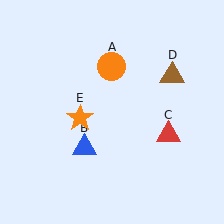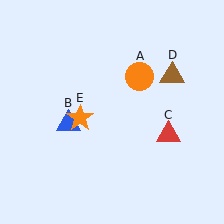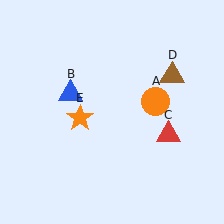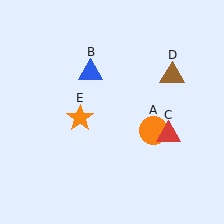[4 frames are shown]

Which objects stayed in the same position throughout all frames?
Red triangle (object C) and brown triangle (object D) and orange star (object E) remained stationary.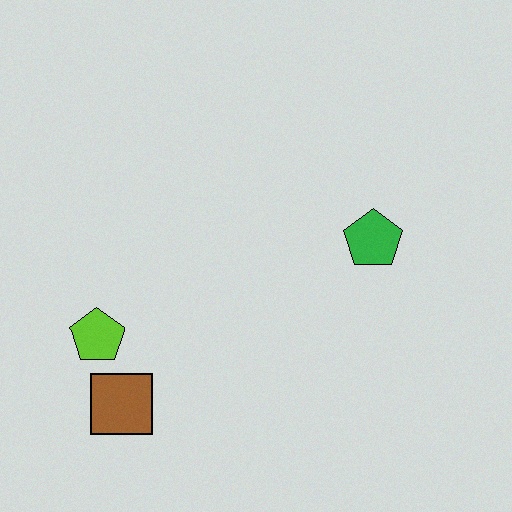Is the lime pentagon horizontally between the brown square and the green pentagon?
No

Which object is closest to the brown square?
The lime pentagon is closest to the brown square.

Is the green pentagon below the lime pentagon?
No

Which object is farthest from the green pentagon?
The brown square is farthest from the green pentagon.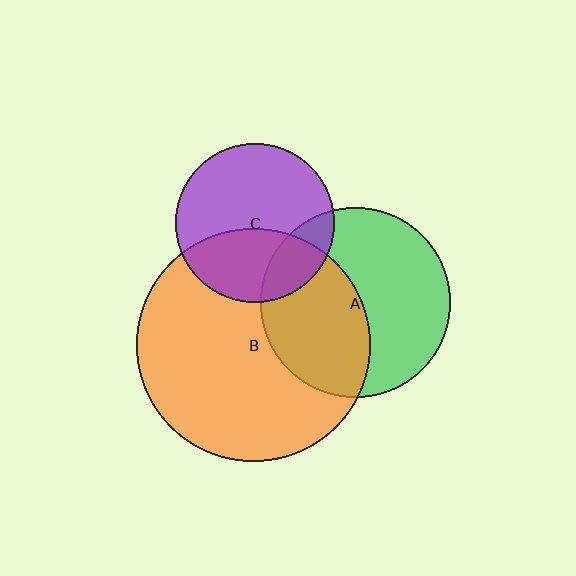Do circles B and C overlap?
Yes.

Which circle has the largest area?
Circle B (orange).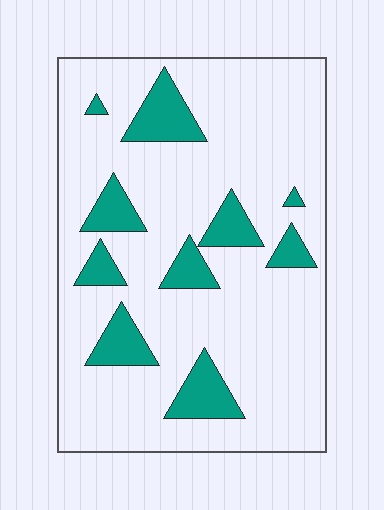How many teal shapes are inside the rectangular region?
10.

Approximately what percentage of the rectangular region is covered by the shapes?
Approximately 15%.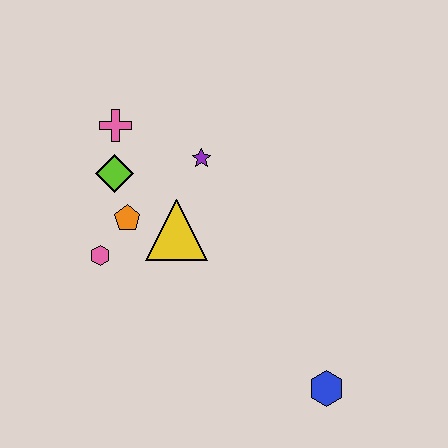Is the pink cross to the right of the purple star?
No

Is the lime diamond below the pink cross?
Yes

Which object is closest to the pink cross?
The lime diamond is closest to the pink cross.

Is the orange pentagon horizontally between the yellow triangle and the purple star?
No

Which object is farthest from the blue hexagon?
The pink cross is farthest from the blue hexagon.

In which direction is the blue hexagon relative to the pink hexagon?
The blue hexagon is to the right of the pink hexagon.